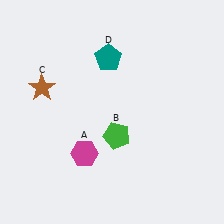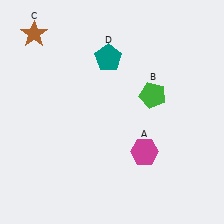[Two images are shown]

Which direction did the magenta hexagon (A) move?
The magenta hexagon (A) moved right.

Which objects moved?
The objects that moved are: the magenta hexagon (A), the green pentagon (B), the brown star (C).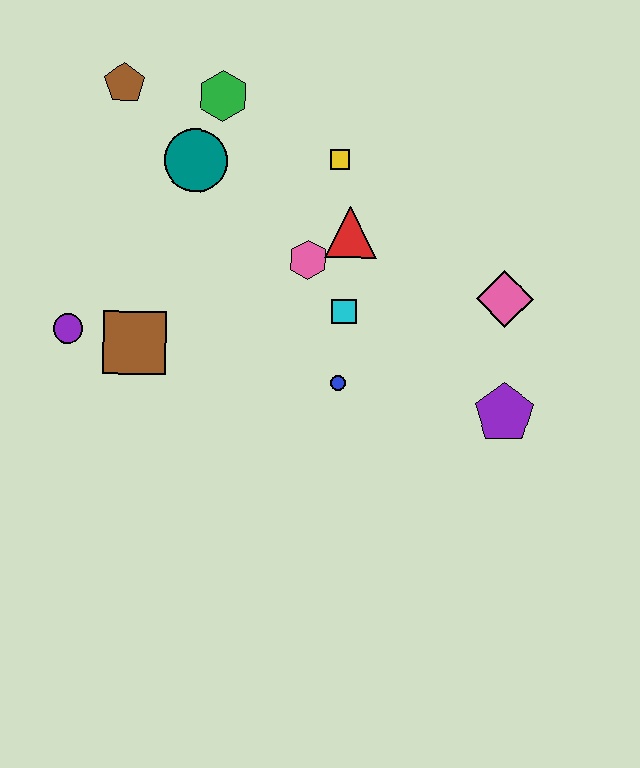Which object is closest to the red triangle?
The pink hexagon is closest to the red triangle.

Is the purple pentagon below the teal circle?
Yes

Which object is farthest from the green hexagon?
The purple pentagon is farthest from the green hexagon.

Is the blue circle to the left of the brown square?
No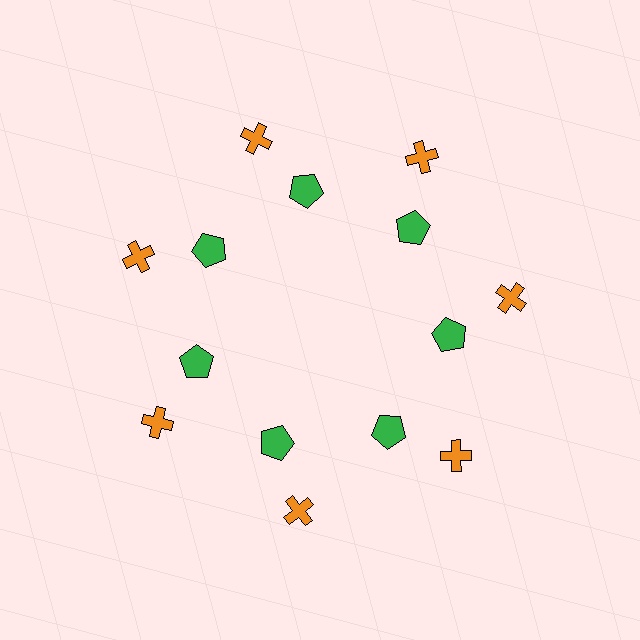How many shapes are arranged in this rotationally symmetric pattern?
There are 14 shapes, arranged in 7 groups of 2.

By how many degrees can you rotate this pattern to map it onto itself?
The pattern maps onto itself every 51 degrees of rotation.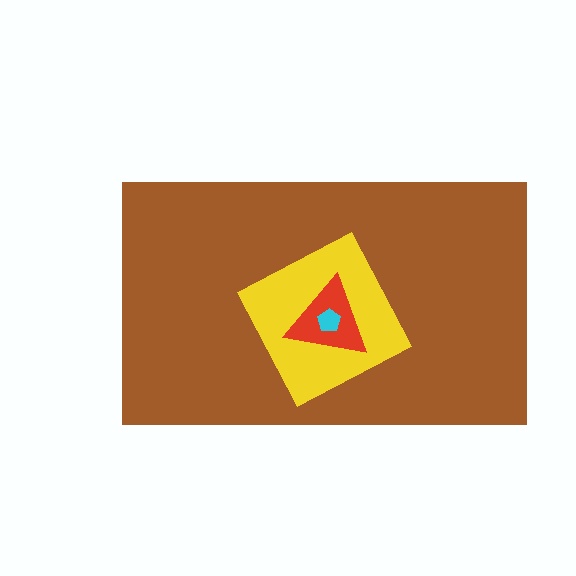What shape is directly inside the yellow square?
The red triangle.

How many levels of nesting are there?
4.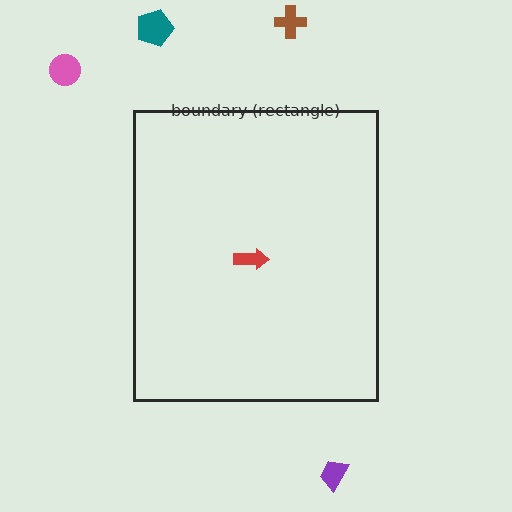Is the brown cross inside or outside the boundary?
Outside.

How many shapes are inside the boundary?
1 inside, 4 outside.